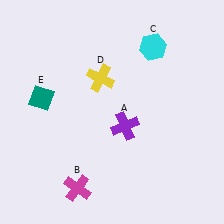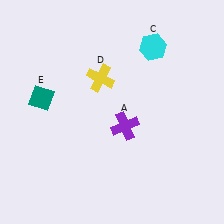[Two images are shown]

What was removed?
The magenta cross (B) was removed in Image 2.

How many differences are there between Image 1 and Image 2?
There is 1 difference between the two images.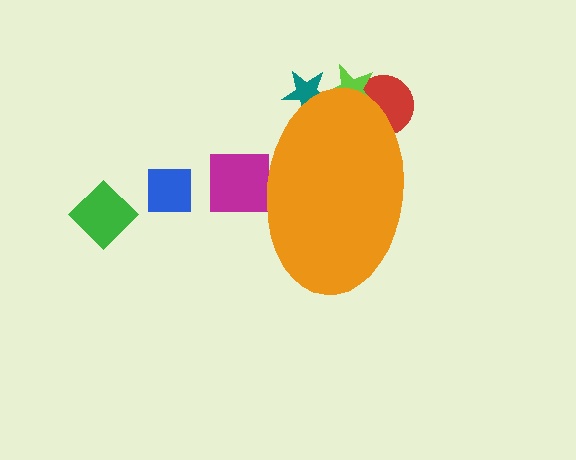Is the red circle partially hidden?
Yes, the red circle is partially hidden behind the orange ellipse.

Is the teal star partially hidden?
Yes, the teal star is partially hidden behind the orange ellipse.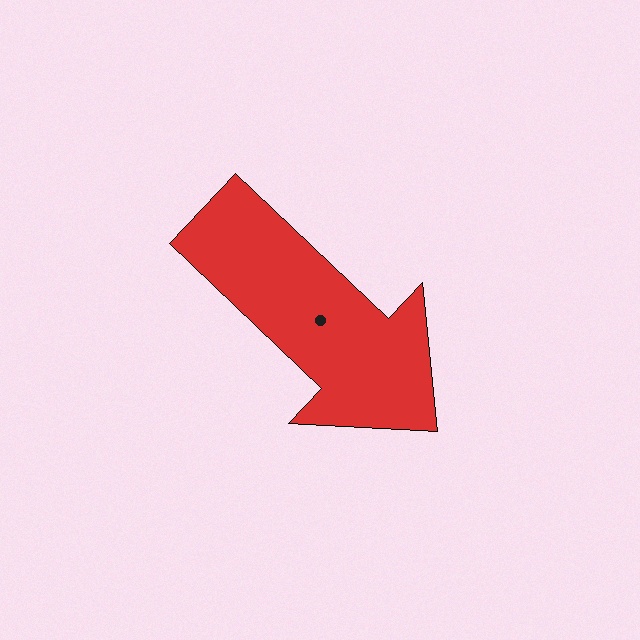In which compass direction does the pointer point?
Southeast.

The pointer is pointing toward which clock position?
Roughly 4 o'clock.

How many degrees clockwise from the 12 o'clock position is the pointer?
Approximately 133 degrees.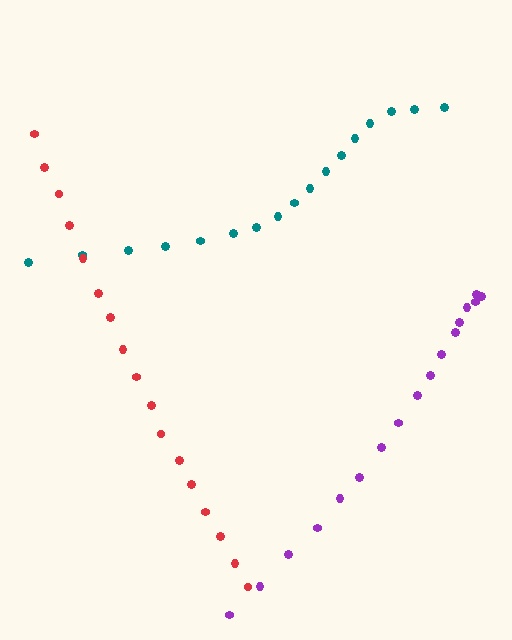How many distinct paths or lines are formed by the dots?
There are 3 distinct paths.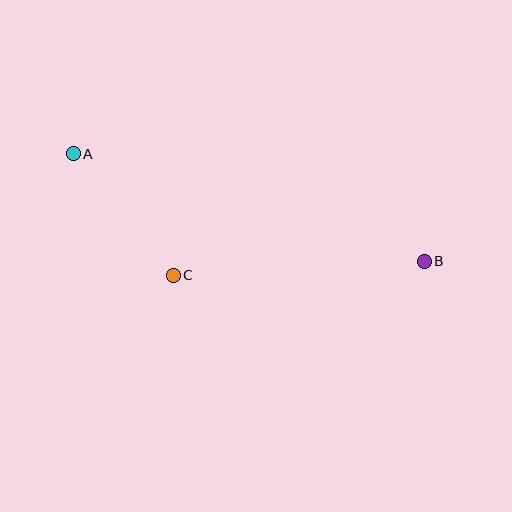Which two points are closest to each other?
Points A and C are closest to each other.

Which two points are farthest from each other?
Points A and B are farthest from each other.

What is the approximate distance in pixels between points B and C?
The distance between B and C is approximately 251 pixels.